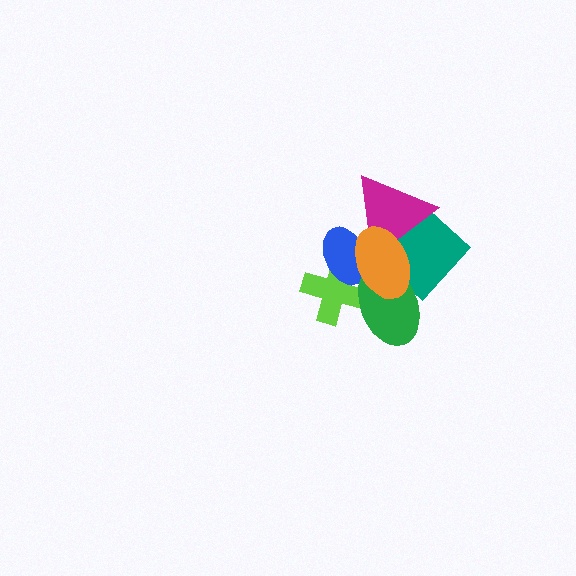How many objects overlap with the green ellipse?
4 objects overlap with the green ellipse.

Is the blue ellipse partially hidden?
Yes, it is partially covered by another shape.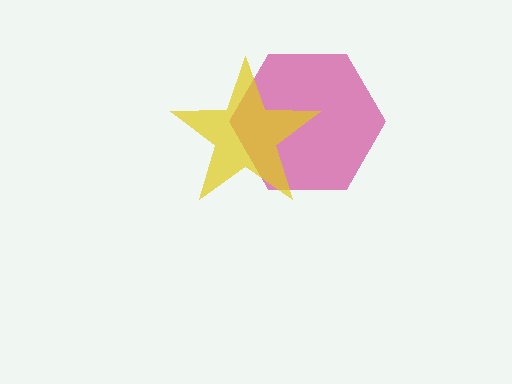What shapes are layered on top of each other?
The layered shapes are: a magenta hexagon, a yellow star.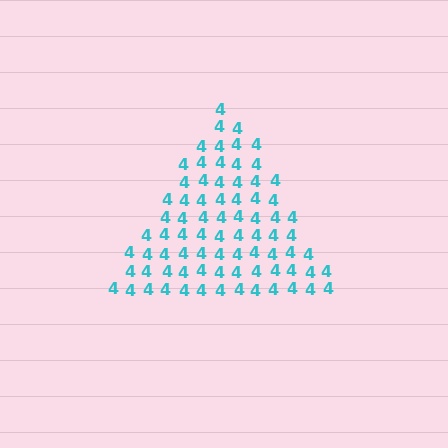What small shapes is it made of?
It is made of small digit 4's.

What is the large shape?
The large shape is a triangle.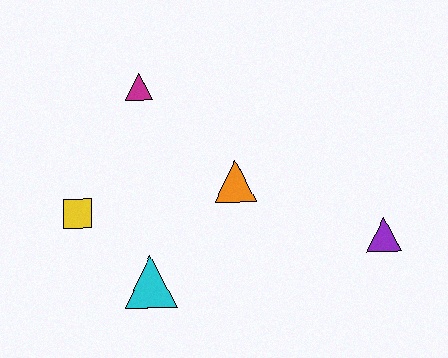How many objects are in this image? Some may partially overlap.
There are 5 objects.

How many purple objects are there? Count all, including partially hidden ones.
There is 1 purple object.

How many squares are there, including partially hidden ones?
There is 1 square.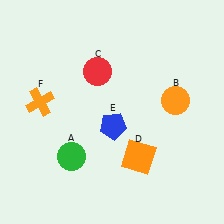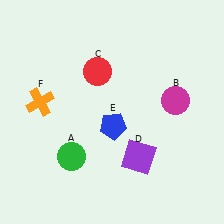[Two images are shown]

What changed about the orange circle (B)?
In Image 1, B is orange. In Image 2, it changed to magenta.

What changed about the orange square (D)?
In Image 1, D is orange. In Image 2, it changed to purple.